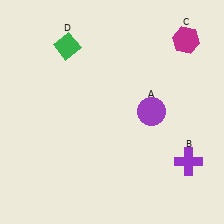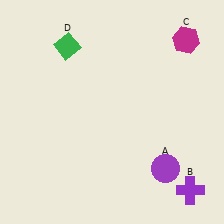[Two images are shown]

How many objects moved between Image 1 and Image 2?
2 objects moved between the two images.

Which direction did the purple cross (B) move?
The purple cross (B) moved down.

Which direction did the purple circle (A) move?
The purple circle (A) moved down.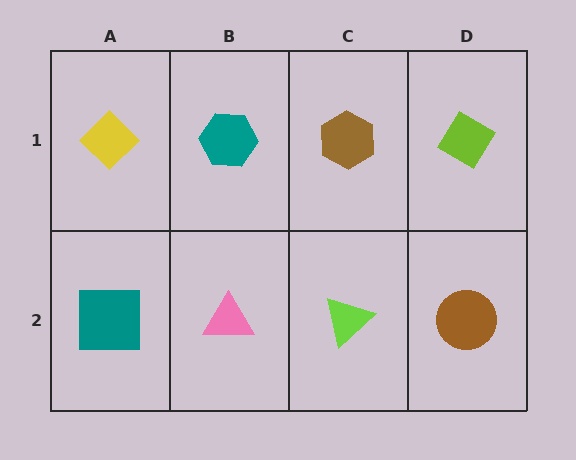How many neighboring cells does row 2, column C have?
3.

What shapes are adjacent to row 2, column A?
A yellow diamond (row 1, column A), a pink triangle (row 2, column B).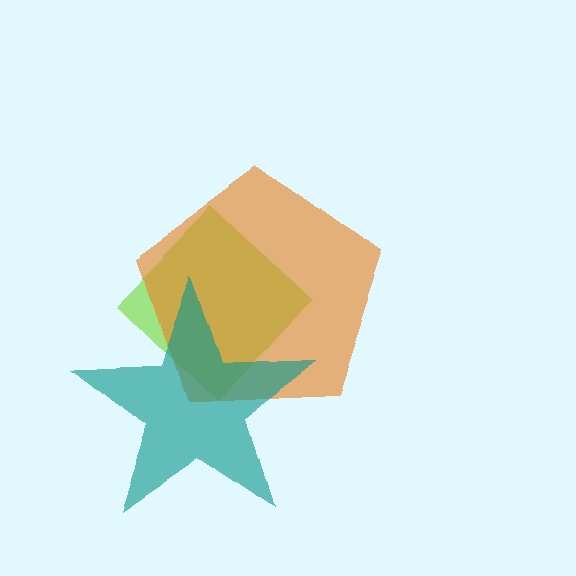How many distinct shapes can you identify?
There are 3 distinct shapes: a lime diamond, an orange pentagon, a teal star.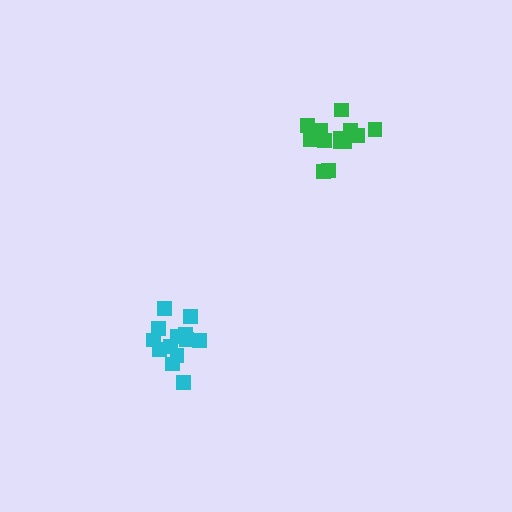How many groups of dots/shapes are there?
There are 2 groups.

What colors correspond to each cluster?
The clusters are colored: cyan, green.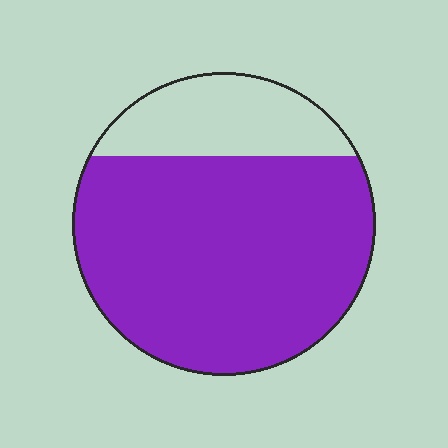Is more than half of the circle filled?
Yes.